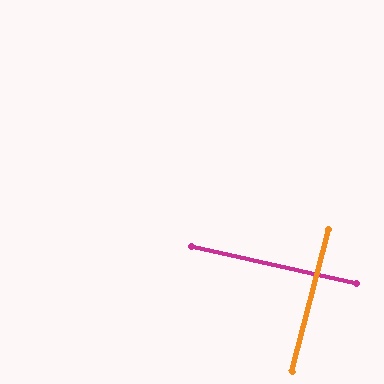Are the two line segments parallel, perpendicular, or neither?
Perpendicular — they meet at approximately 88°.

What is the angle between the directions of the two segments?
Approximately 88 degrees.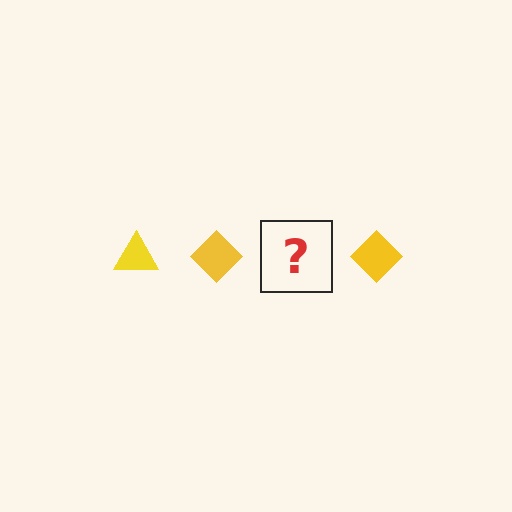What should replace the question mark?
The question mark should be replaced with a yellow triangle.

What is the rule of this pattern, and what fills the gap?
The rule is that the pattern cycles through triangle, diamond shapes in yellow. The gap should be filled with a yellow triangle.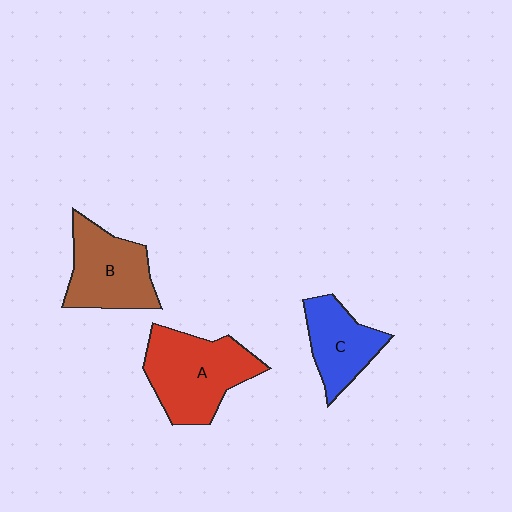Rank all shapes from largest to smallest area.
From largest to smallest: A (red), B (brown), C (blue).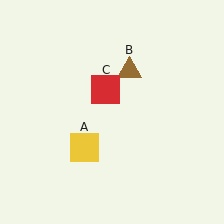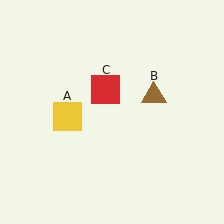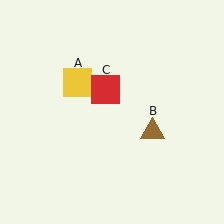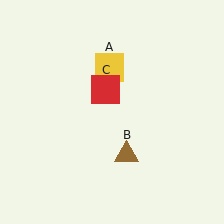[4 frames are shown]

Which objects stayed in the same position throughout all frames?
Red square (object C) remained stationary.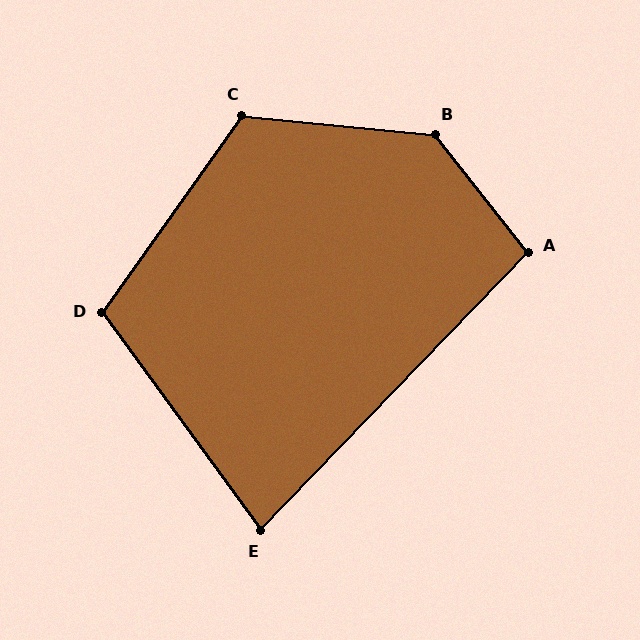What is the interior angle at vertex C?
Approximately 120 degrees (obtuse).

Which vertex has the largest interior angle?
B, at approximately 133 degrees.